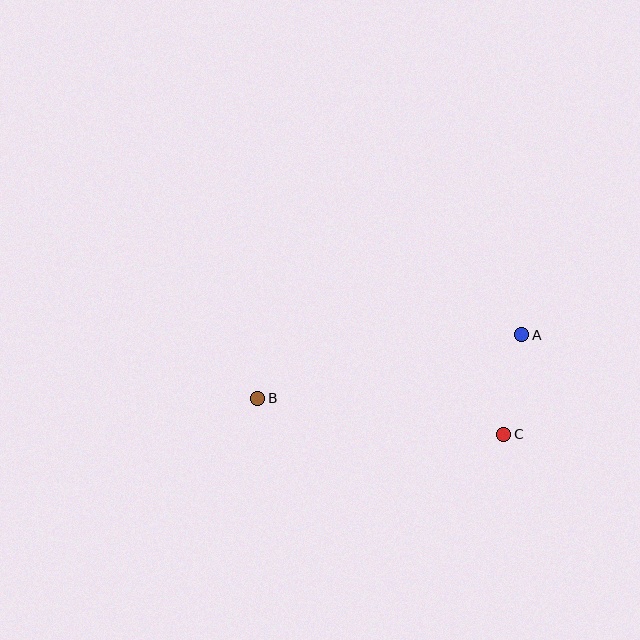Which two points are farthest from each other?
Points A and B are farthest from each other.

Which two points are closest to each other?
Points A and C are closest to each other.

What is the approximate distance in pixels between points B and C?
The distance between B and C is approximately 249 pixels.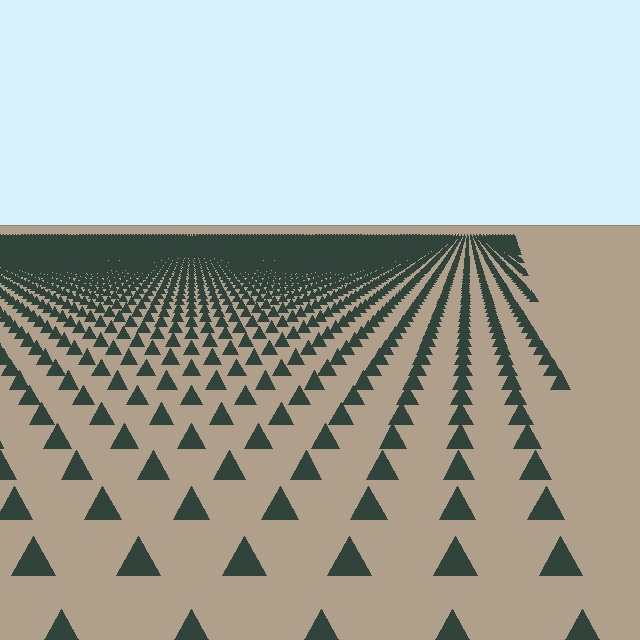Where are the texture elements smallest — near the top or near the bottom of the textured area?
Near the top.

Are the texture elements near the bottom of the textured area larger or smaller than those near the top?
Larger. Near the bottom, elements are closer to the viewer and appear at a bigger on-screen size.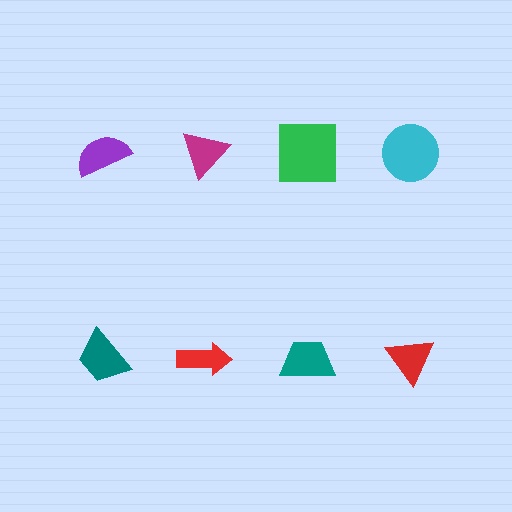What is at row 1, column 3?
A green square.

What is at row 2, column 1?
A teal trapezoid.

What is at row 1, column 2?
A magenta triangle.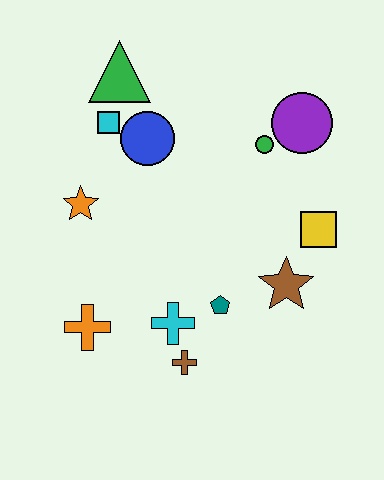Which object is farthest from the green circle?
The orange cross is farthest from the green circle.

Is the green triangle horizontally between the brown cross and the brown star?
No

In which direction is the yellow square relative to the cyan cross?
The yellow square is to the right of the cyan cross.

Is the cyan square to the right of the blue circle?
No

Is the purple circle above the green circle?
Yes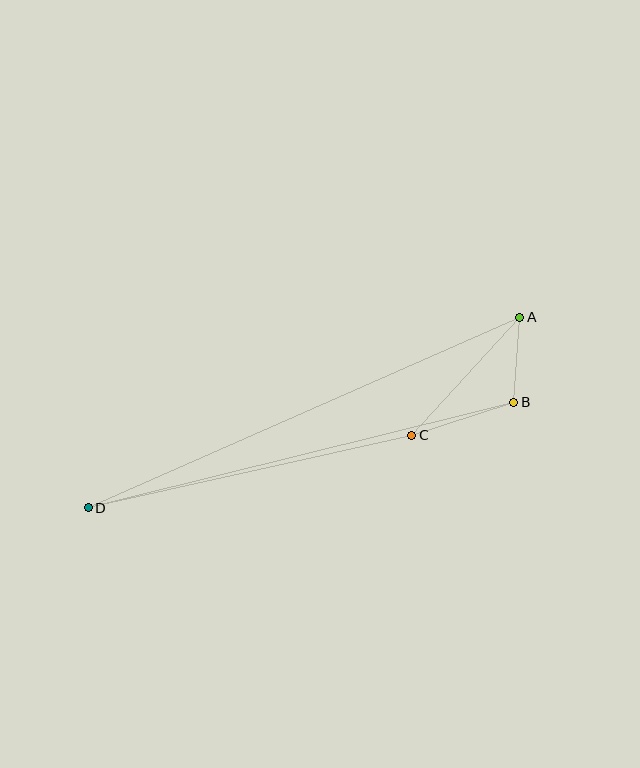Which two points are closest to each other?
Points A and B are closest to each other.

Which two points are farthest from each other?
Points A and D are farthest from each other.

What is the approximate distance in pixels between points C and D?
The distance between C and D is approximately 331 pixels.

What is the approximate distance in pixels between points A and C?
The distance between A and C is approximately 160 pixels.